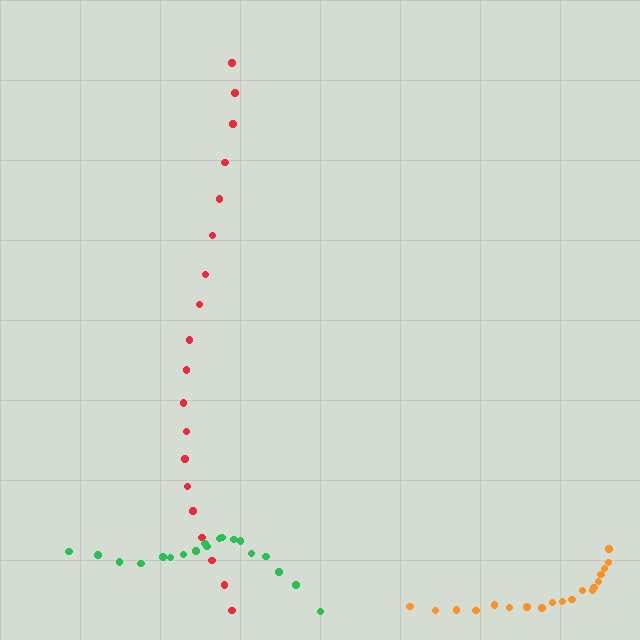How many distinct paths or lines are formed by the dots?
There are 3 distinct paths.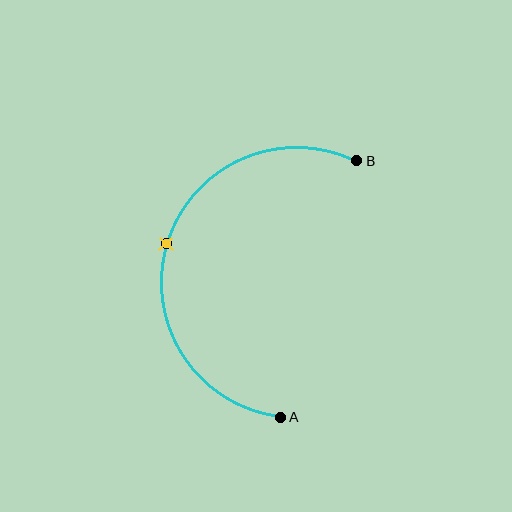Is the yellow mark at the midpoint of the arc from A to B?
Yes. The yellow mark lies on the arc at equal arc-length from both A and B — it is the arc midpoint.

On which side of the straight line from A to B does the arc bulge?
The arc bulges to the left of the straight line connecting A and B.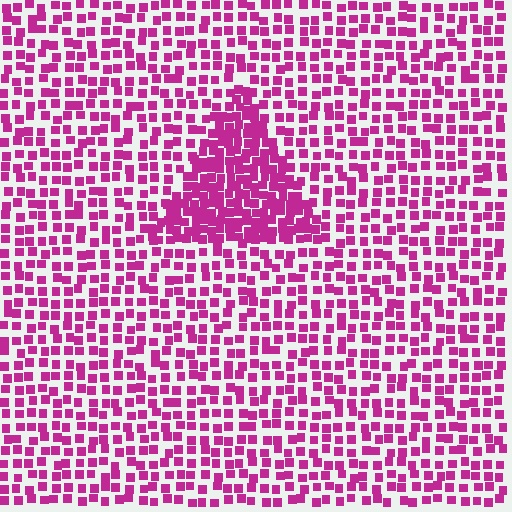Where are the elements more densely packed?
The elements are more densely packed inside the triangle boundary.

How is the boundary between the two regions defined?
The boundary is defined by a change in element density (approximately 2.0x ratio). All elements are the same color, size, and shape.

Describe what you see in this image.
The image contains small magenta elements arranged at two different densities. A triangle-shaped region is visible where the elements are more densely packed than the surrounding area.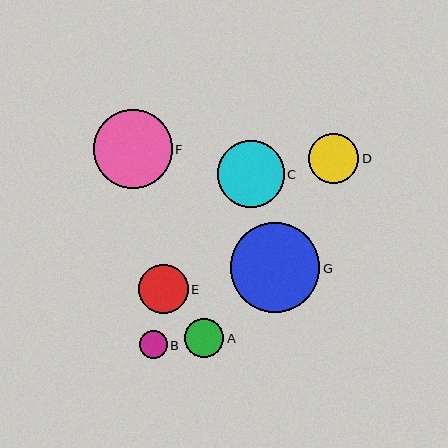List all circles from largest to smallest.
From largest to smallest: G, F, C, D, E, A, B.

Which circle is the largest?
Circle G is the largest with a size of approximately 90 pixels.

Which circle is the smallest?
Circle B is the smallest with a size of approximately 28 pixels.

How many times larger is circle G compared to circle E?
Circle G is approximately 1.8 times the size of circle E.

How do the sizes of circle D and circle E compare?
Circle D and circle E are approximately the same size.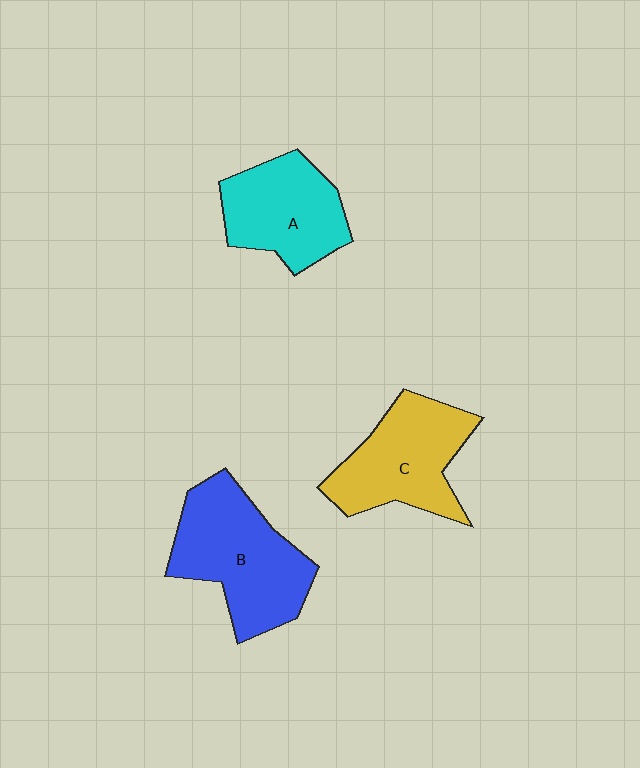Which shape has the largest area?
Shape B (blue).